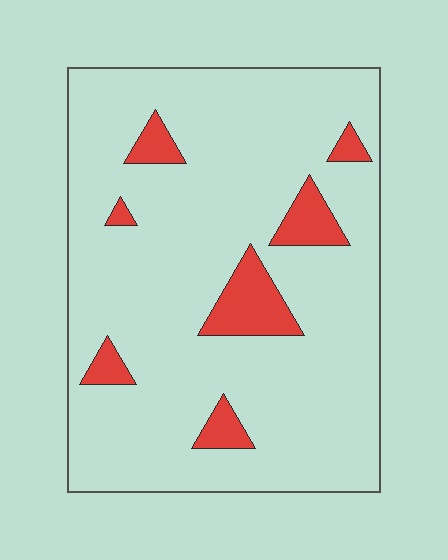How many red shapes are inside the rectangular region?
7.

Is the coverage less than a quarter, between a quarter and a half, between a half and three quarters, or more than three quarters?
Less than a quarter.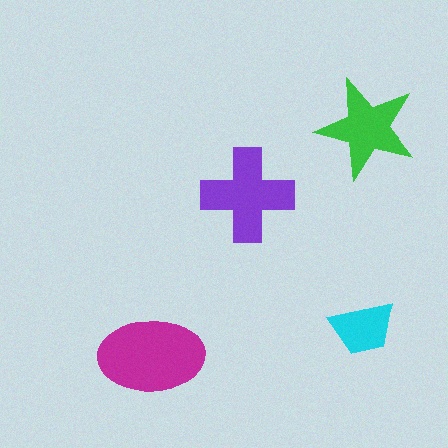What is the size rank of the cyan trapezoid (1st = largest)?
4th.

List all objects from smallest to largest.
The cyan trapezoid, the green star, the purple cross, the magenta ellipse.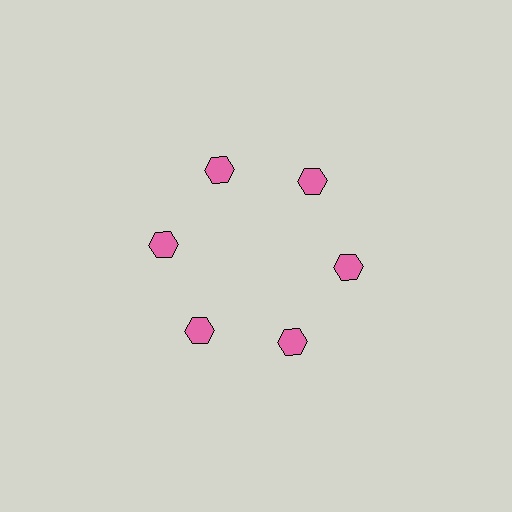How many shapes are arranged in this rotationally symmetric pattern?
There are 6 shapes, arranged in 6 groups of 1.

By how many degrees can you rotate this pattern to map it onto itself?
The pattern maps onto itself every 60 degrees of rotation.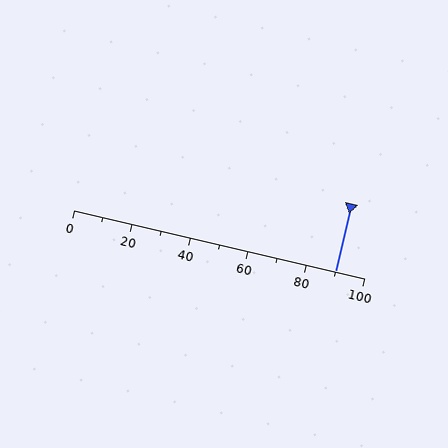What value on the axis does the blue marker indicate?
The marker indicates approximately 90.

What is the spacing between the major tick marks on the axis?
The major ticks are spaced 20 apart.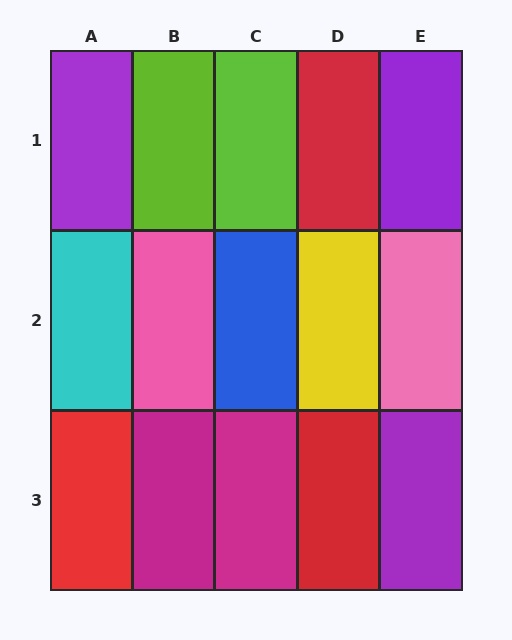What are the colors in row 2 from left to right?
Cyan, pink, blue, yellow, pink.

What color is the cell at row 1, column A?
Purple.